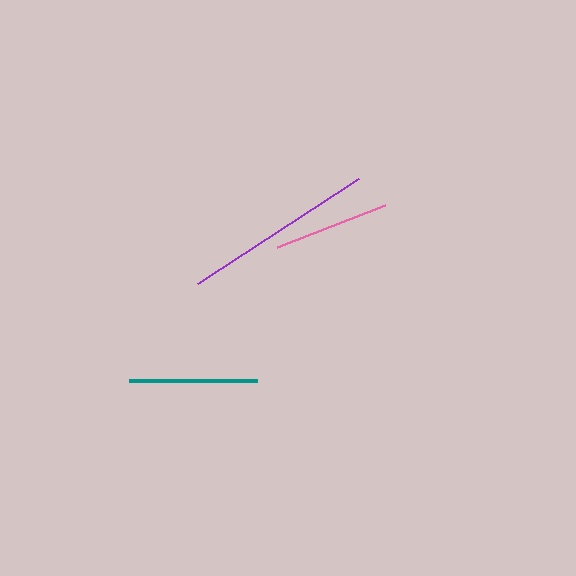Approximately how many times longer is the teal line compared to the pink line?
The teal line is approximately 1.1 times the length of the pink line.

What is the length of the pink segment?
The pink segment is approximately 116 pixels long.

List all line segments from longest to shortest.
From longest to shortest: purple, teal, pink.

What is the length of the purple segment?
The purple segment is approximately 193 pixels long.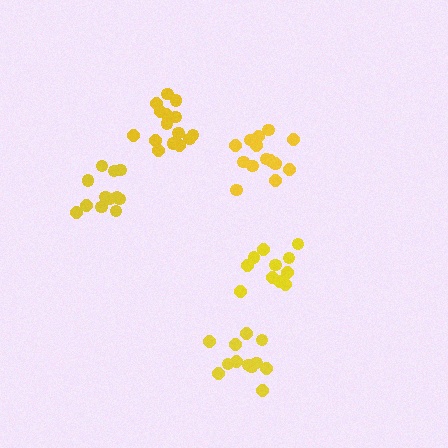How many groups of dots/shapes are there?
There are 5 groups.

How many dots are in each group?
Group 1: 11 dots, Group 2: 15 dots, Group 3: 12 dots, Group 4: 12 dots, Group 5: 15 dots (65 total).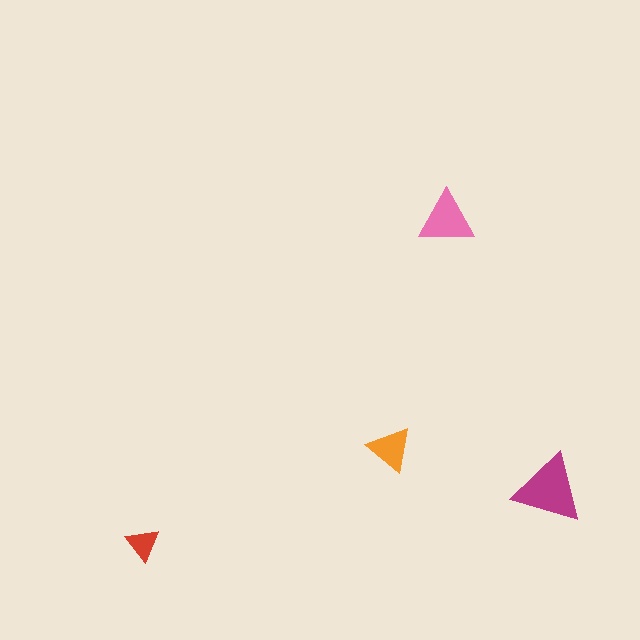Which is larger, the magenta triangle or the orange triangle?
The magenta one.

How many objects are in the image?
There are 4 objects in the image.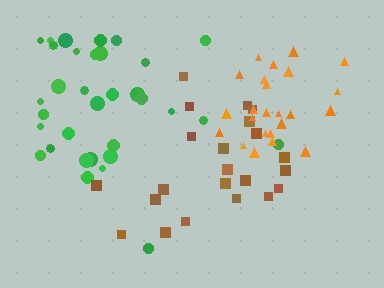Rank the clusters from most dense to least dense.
orange, green, brown.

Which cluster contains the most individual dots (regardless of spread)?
Green (33).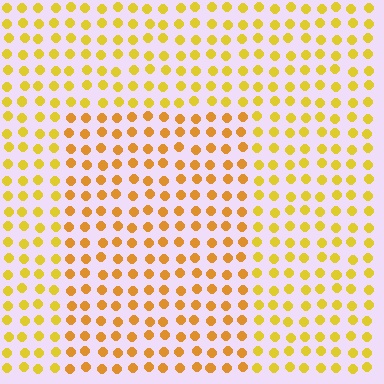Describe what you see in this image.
The image is filled with small yellow elements in a uniform arrangement. A rectangle-shaped region is visible where the elements are tinted to a slightly different hue, forming a subtle color boundary.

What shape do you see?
I see a rectangle.